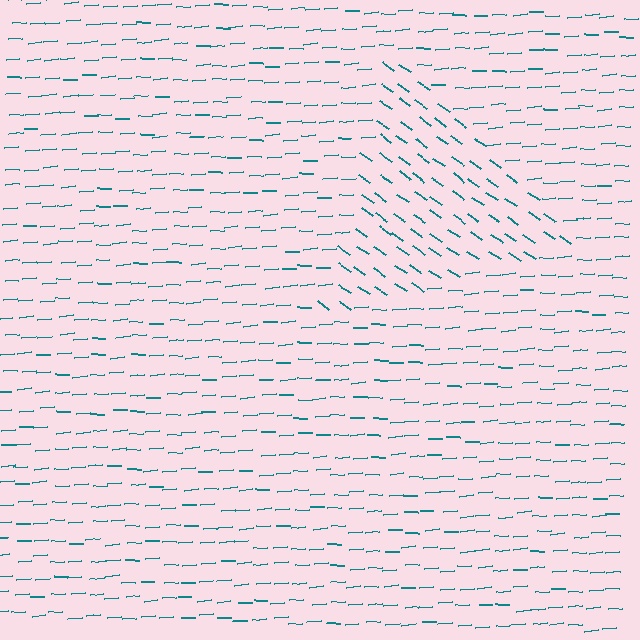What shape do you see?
I see a triangle.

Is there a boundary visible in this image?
Yes, there is a texture boundary formed by a change in line orientation.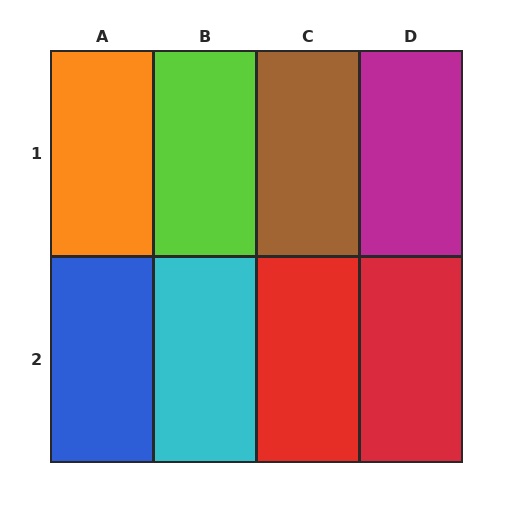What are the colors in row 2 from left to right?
Blue, cyan, red, red.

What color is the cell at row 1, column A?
Orange.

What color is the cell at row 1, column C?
Brown.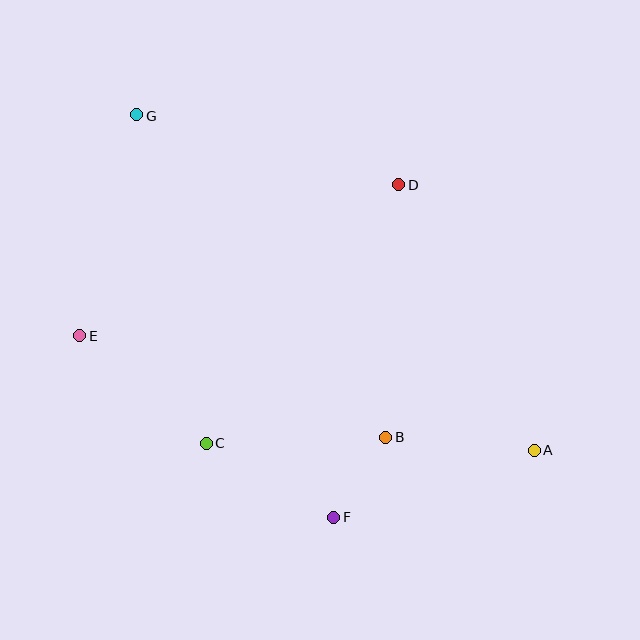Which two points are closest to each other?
Points B and F are closest to each other.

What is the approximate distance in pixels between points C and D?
The distance between C and D is approximately 323 pixels.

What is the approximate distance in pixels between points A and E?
The distance between A and E is approximately 469 pixels.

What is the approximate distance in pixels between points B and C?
The distance between B and C is approximately 180 pixels.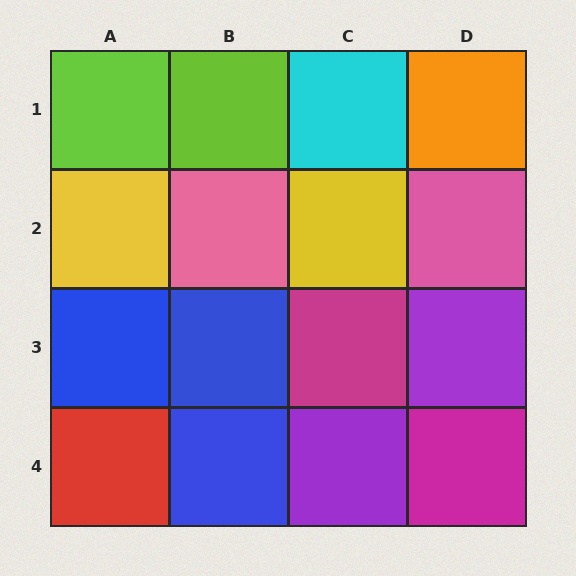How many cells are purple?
2 cells are purple.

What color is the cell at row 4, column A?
Red.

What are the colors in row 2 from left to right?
Yellow, pink, yellow, pink.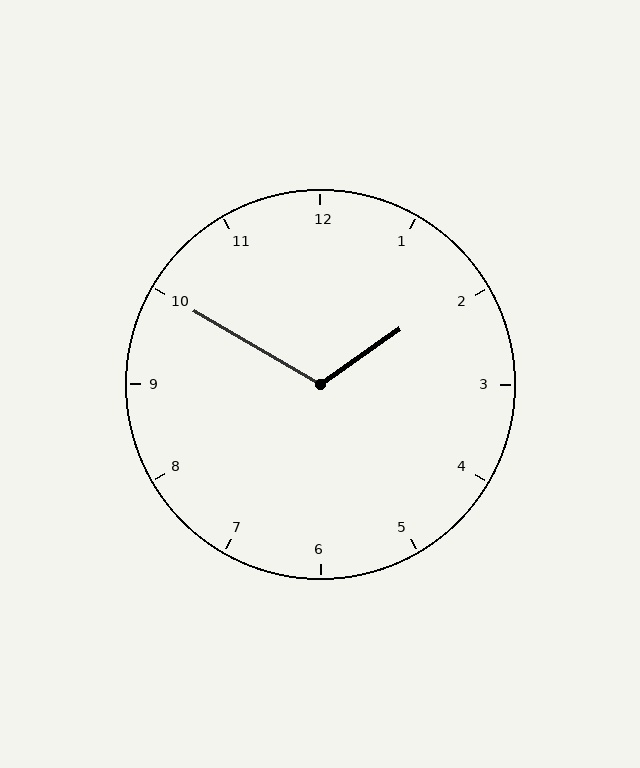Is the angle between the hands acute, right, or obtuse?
It is obtuse.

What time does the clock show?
1:50.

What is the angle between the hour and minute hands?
Approximately 115 degrees.